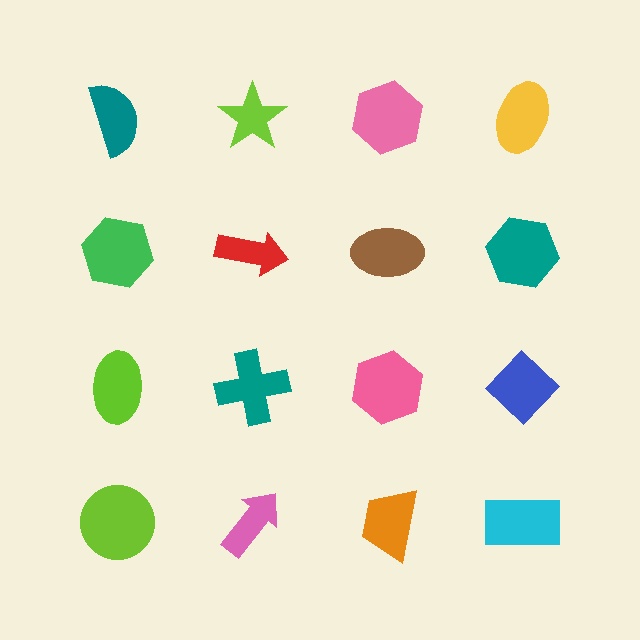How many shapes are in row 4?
4 shapes.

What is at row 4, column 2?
A pink arrow.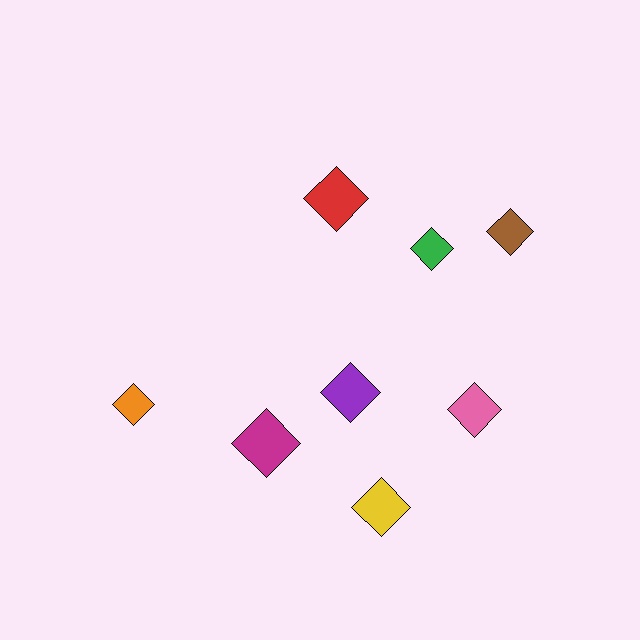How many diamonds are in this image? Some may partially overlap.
There are 8 diamonds.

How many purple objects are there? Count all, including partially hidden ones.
There is 1 purple object.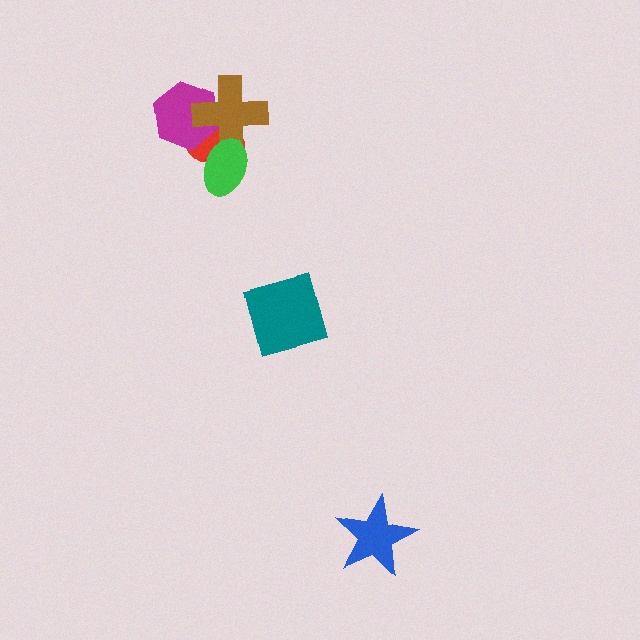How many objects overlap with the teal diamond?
0 objects overlap with the teal diamond.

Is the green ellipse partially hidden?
No, no other shape covers it.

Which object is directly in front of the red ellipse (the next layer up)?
The magenta hexagon is directly in front of the red ellipse.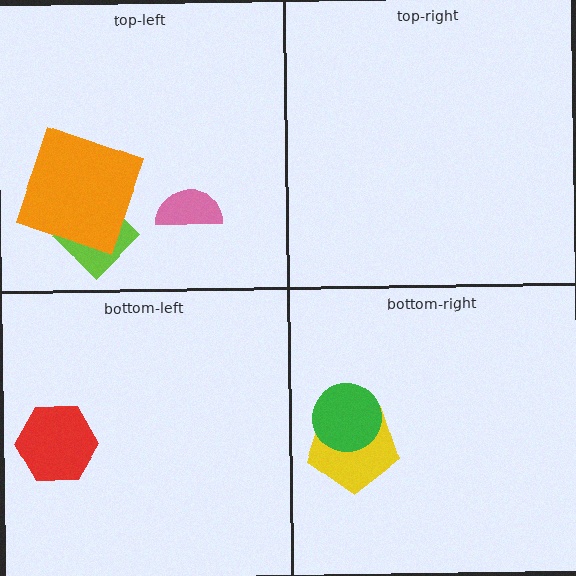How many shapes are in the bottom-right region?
2.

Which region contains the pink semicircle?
The top-left region.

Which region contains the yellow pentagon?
The bottom-right region.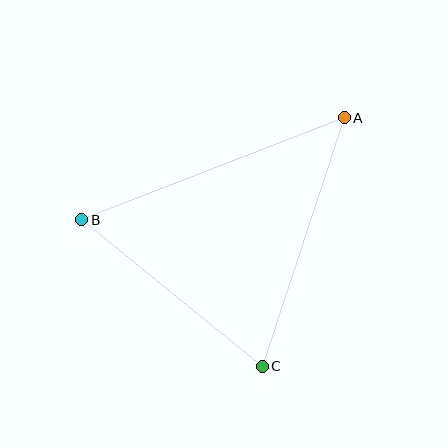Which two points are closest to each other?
Points B and C are closest to each other.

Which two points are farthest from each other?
Points A and B are farthest from each other.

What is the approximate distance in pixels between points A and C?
The distance between A and C is approximately 262 pixels.